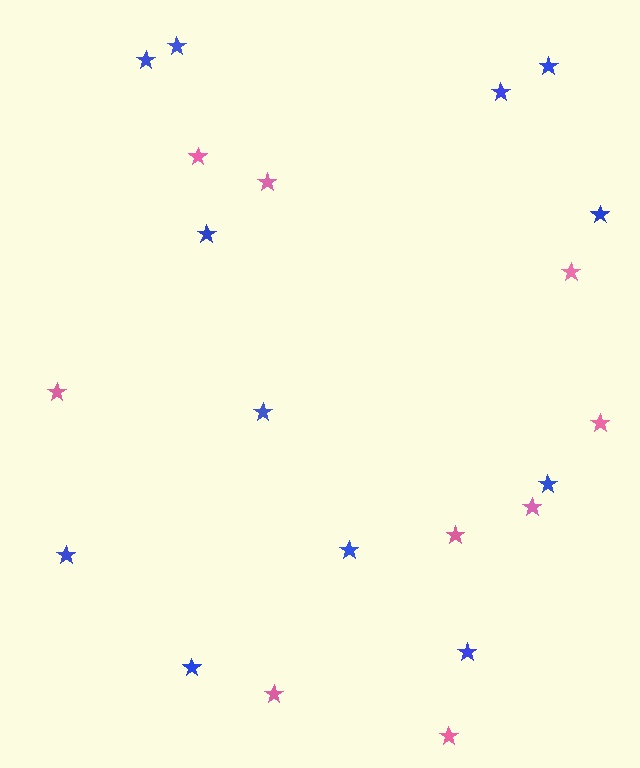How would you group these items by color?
There are 2 groups: one group of pink stars (9) and one group of blue stars (12).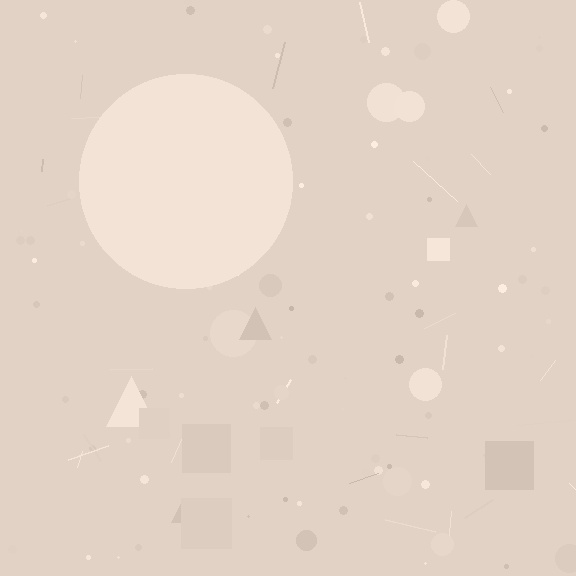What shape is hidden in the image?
A circle is hidden in the image.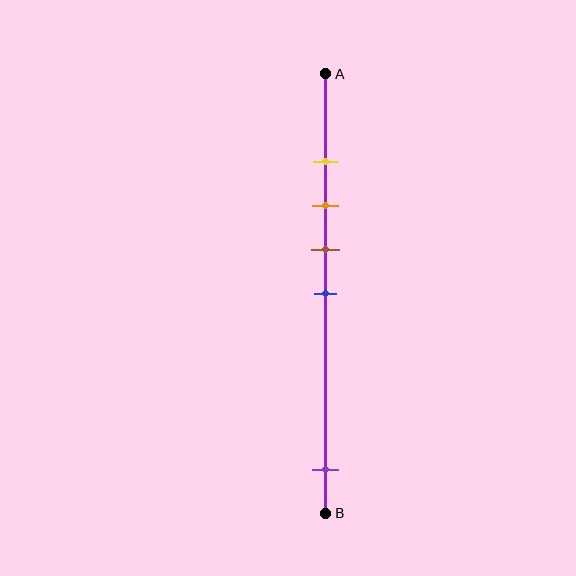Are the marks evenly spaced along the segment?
No, the marks are not evenly spaced.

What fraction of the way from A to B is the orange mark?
The orange mark is approximately 30% (0.3) of the way from A to B.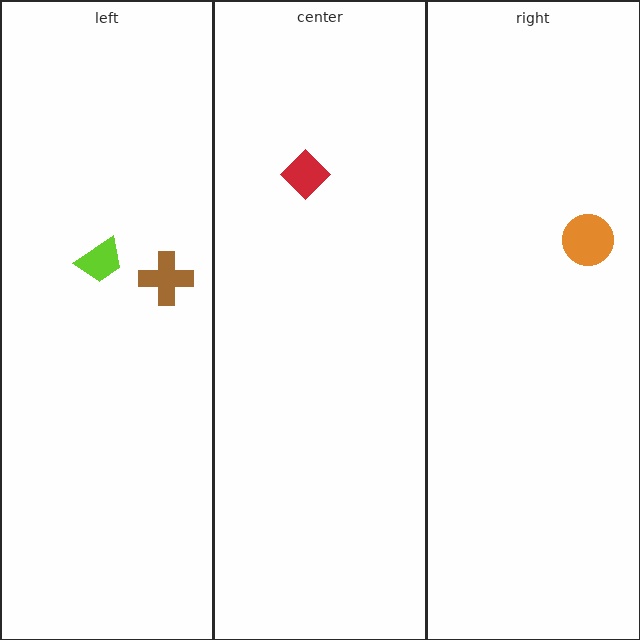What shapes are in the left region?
The lime trapezoid, the brown cross.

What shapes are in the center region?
The red diamond.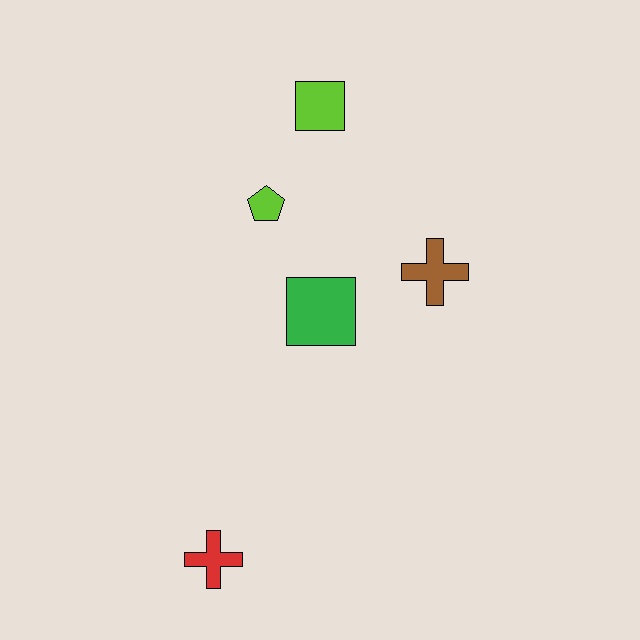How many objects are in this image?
There are 5 objects.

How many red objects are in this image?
There is 1 red object.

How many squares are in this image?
There are 2 squares.